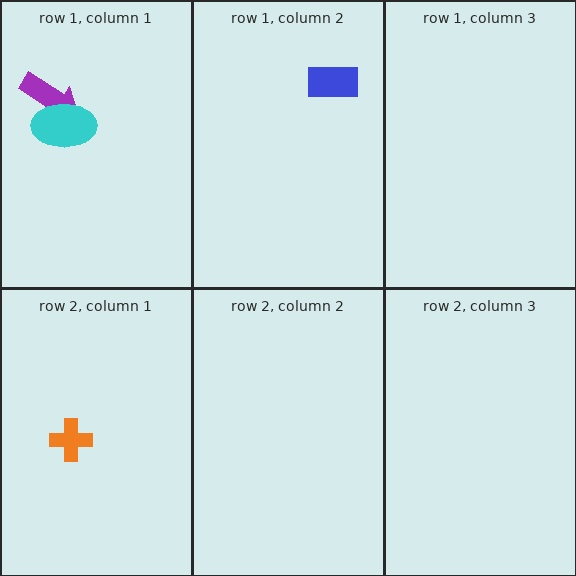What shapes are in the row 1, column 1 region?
The purple arrow, the cyan ellipse.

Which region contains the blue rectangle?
The row 1, column 2 region.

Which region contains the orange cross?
The row 2, column 1 region.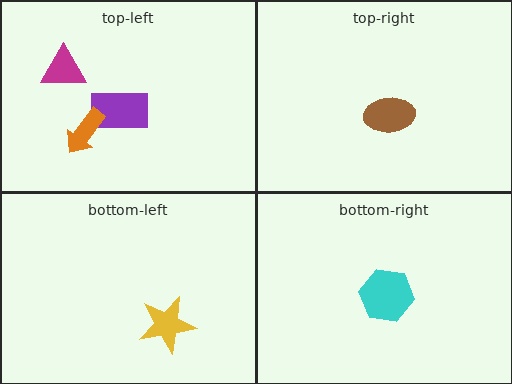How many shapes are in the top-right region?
1.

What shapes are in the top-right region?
The brown ellipse.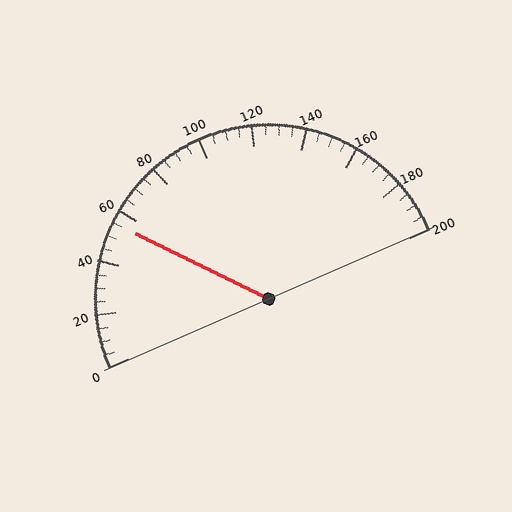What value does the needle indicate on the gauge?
The needle indicates approximately 55.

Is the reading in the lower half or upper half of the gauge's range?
The reading is in the lower half of the range (0 to 200).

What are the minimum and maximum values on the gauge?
The gauge ranges from 0 to 200.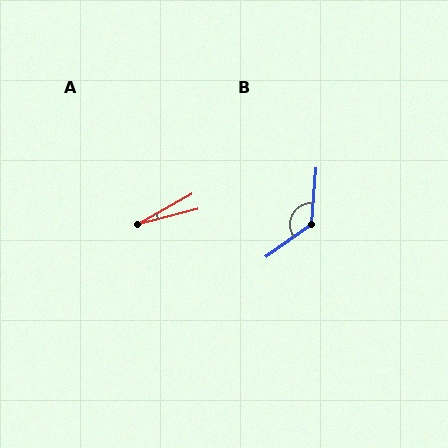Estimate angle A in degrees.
Approximately 15 degrees.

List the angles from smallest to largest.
A (15°), B (130°).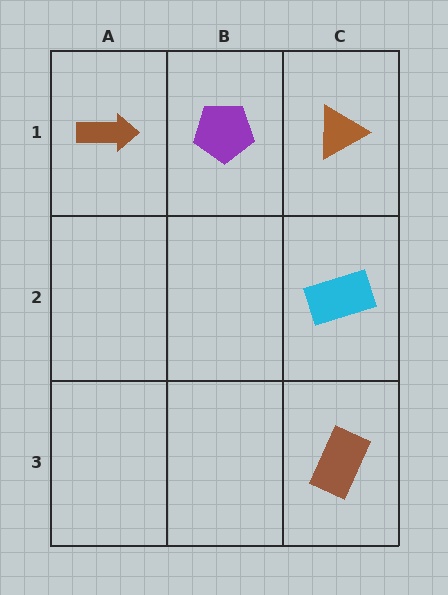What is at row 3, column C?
A brown rectangle.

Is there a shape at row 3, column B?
No, that cell is empty.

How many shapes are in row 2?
1 shape.